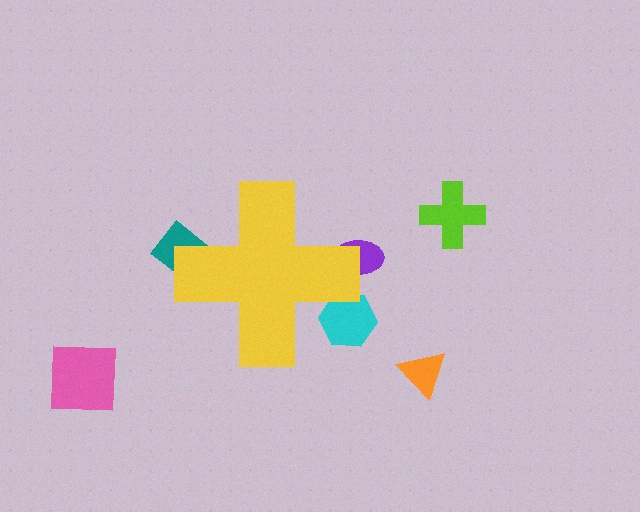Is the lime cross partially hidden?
No, the lime cross is fully visible.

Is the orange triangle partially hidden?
No, the orange triangle is fully visible.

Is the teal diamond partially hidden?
Yes, the teal diamond is partially hidden behind the yellow cross.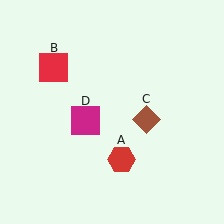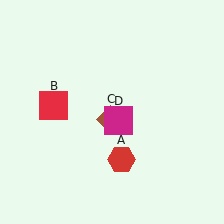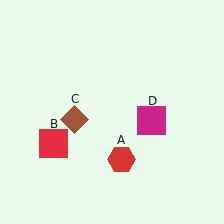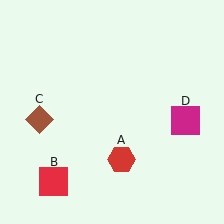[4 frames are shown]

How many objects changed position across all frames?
3 objects changed position: red square (object B), brown diamond (object C), magenta square (object D).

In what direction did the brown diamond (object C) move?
The brown diamond (object C) moved left.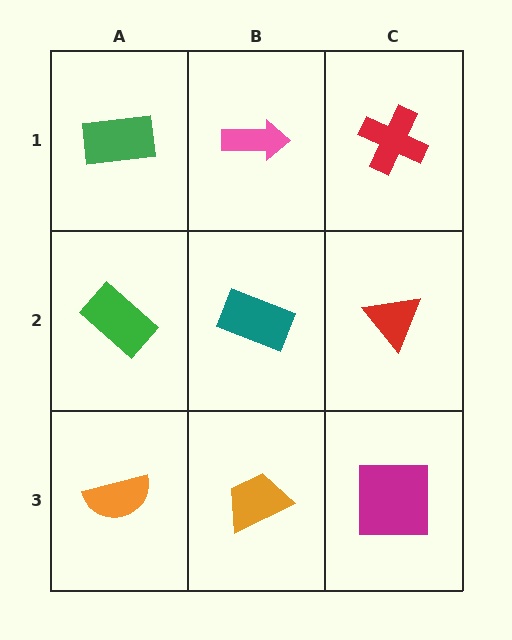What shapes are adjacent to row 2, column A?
A green rectangle (row 1, column A), an orange semicircle (row 3, column A), a teal rectangle (row 2, column B).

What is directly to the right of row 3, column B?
A magenta square.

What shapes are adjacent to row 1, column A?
A green rectangle (row 2, column A), a pink arrow (row 1, column B).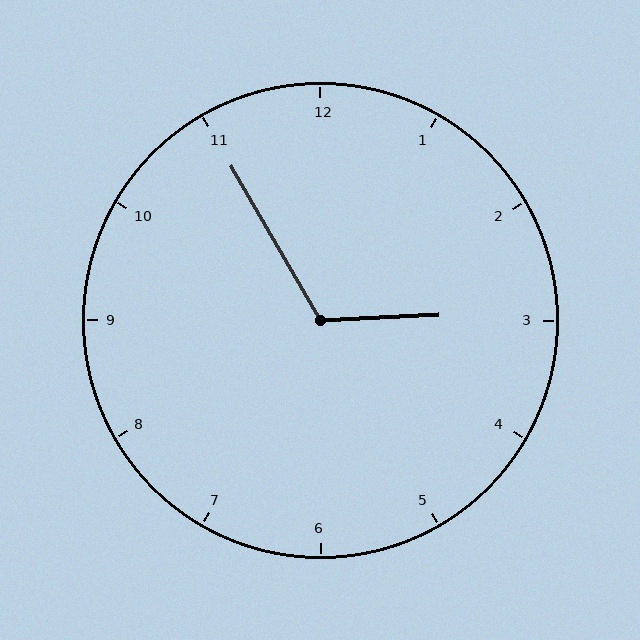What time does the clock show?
2:55.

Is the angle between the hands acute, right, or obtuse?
It is obtuse.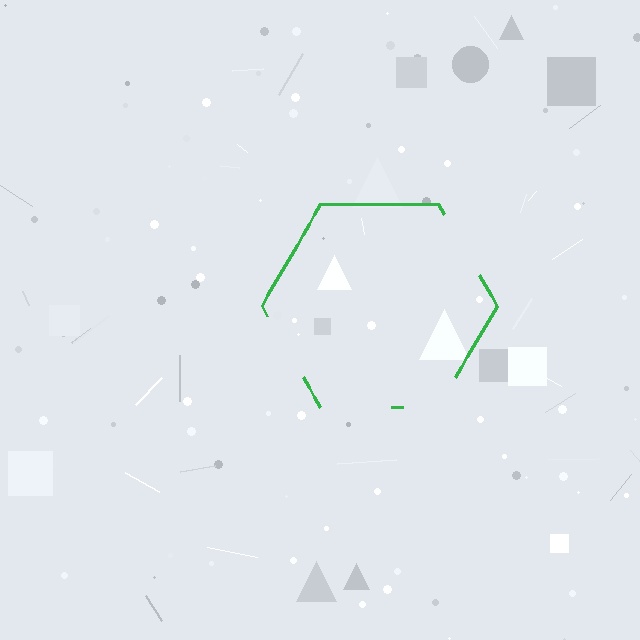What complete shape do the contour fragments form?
The contour fragments form a hexagon.